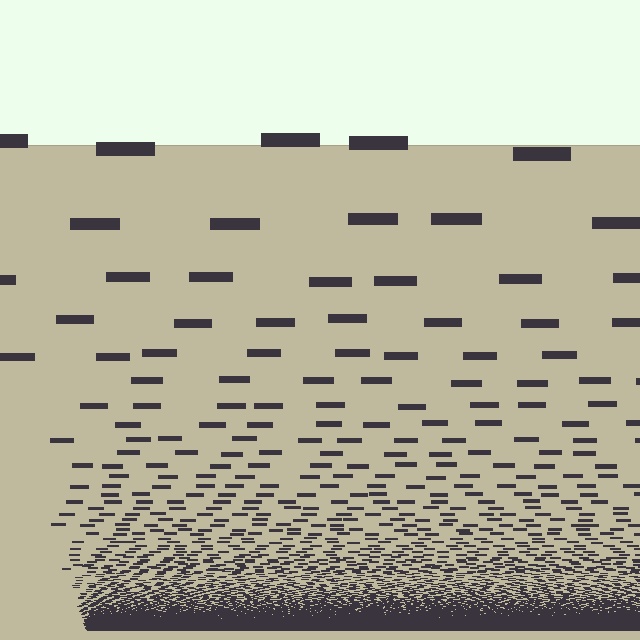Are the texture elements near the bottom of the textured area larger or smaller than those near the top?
Smaller. The gradient is inverted — elements near the bottom are smaller and denser.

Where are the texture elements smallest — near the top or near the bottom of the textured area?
Near the bottom.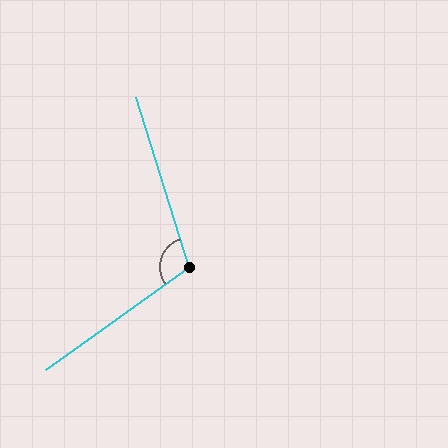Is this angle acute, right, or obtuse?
It is obtuse.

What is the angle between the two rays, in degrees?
Approximately 108 degrees.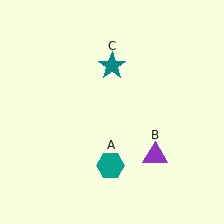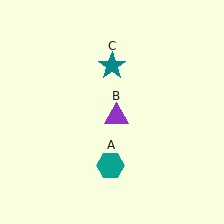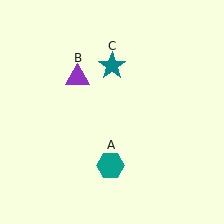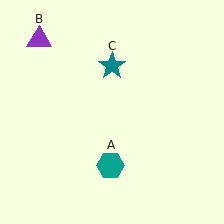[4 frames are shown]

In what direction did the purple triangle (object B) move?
The purple triangle (object B) moved up and to the left.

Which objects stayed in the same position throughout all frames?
Teal hexagon (object A) and teal star (object C) remained stationary.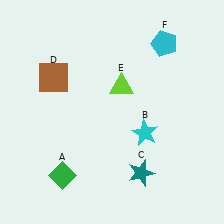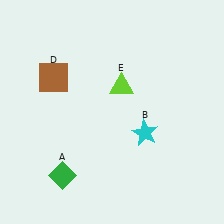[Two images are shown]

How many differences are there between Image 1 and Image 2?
There are 2 differences between the two images.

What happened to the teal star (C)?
The teal star (C) was removed in Image 2. It was in the bottom-right area of Image 1.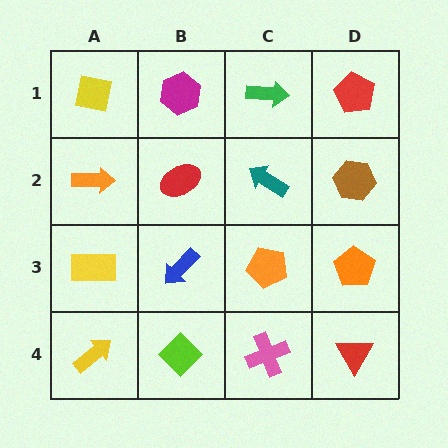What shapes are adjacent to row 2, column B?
A magenta hexagon (row 1, column B), a blue arrow (row 3, column B), an orange arrow (row 2, column A), a teal arrow (row 2, column C).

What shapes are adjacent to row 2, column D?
A red pentagon (row 1, column D), an orange pentagon (row 3, column D), a teal arrow (row 2, column C).